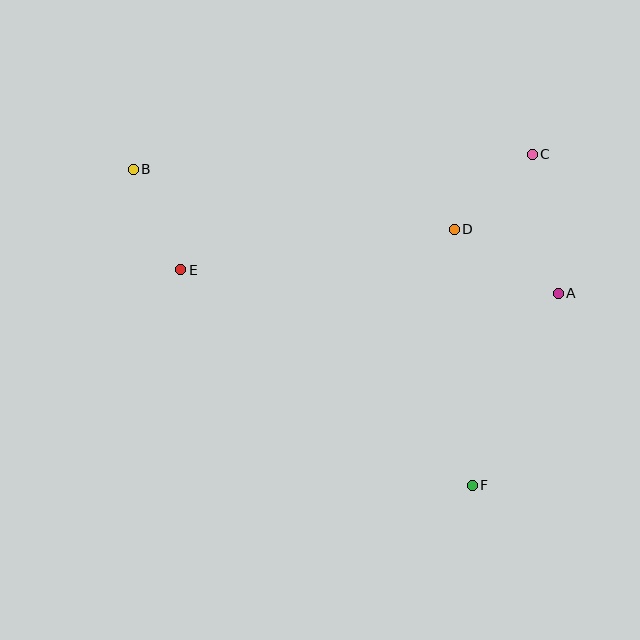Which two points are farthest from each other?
Points B and F are farthest from each other.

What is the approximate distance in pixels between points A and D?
The distance between A and D is approximately 122 pixels.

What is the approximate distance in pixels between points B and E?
The distance between B and E is approximately 111 pixels.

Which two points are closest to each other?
Points C and D are closest to each other.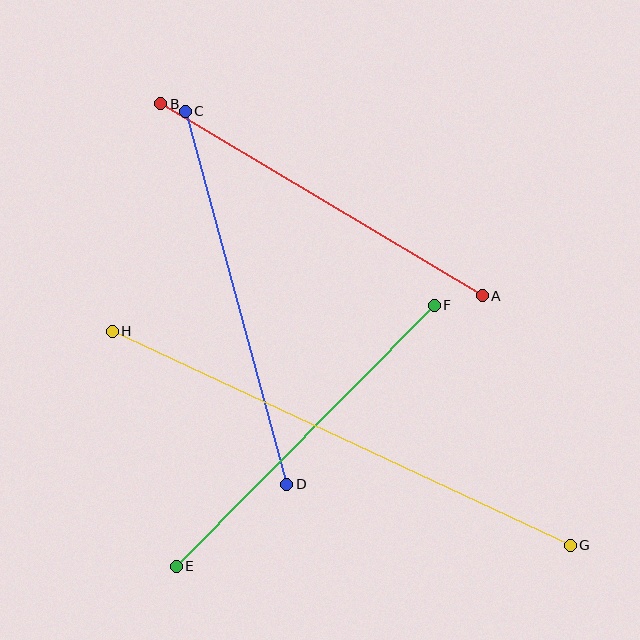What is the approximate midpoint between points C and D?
The midpoint is at approximately (236, 298) pixels.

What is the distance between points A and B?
The distance is approximately 374 pixels.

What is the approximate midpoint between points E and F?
The midpoint is at approximately (305, 436) pixels.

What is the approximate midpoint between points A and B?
The midpoint is at approximately (321, 200) pixels.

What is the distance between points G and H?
The distance is approximately 505 pixels.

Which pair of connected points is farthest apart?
Points G and H are farthest apart.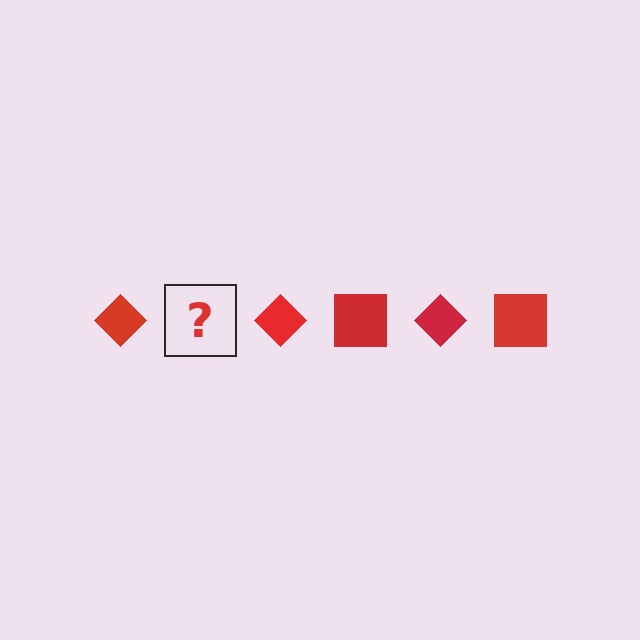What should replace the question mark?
The question mark should be replaced with a red square.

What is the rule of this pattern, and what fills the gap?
The rule is that the pattern cycles through diamond, square shapes in red. The gap should be filled with a red square.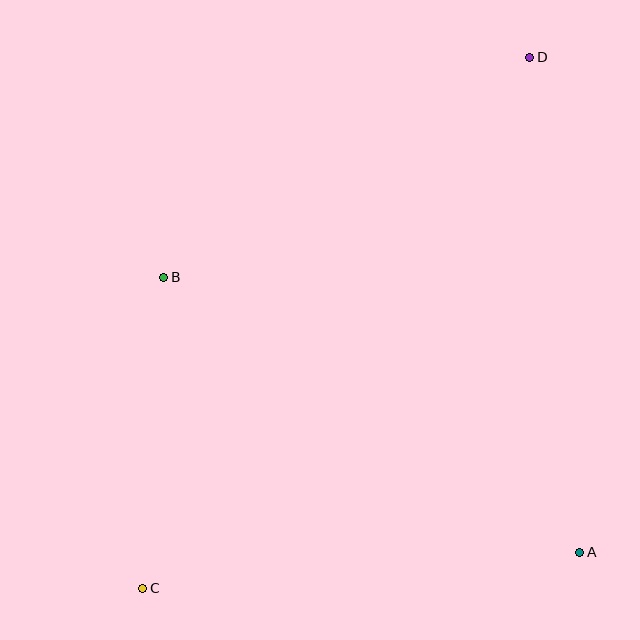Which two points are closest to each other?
Points B and C are closest to each other.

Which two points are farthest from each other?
Points C and D are farthest from each other.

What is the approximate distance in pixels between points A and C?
The distance between A and C is approximately 438 pixels.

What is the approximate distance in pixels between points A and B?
The distance between A and B is approximately 499 pixels.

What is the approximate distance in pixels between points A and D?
The distance between A and D is approximately 498 pixels.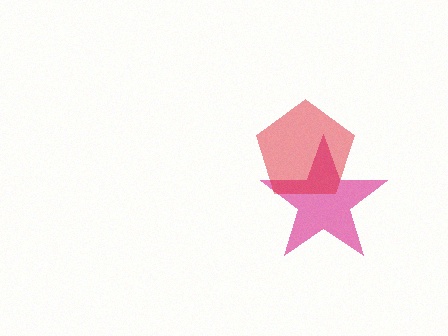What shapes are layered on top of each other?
The layered shapes are: a magenta star, a red pentagon.